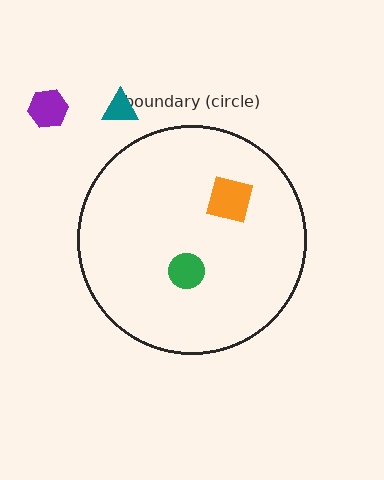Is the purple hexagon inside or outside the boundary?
Outside.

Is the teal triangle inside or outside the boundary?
Outside.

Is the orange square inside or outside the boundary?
Inside.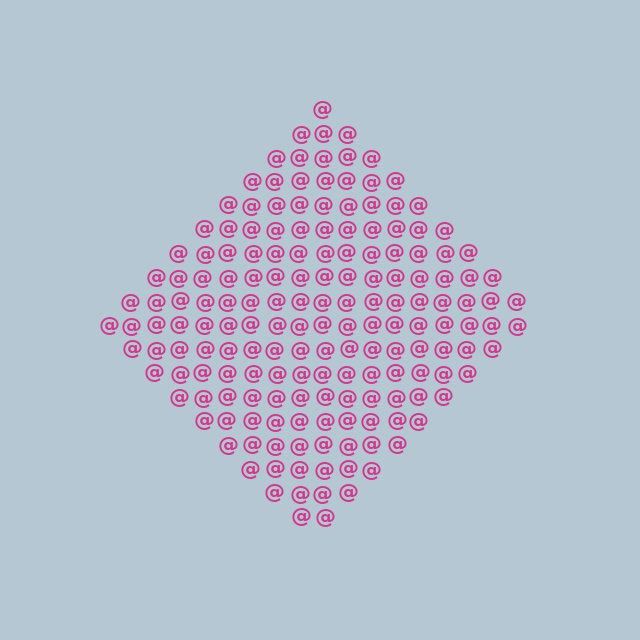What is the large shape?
The large shape is a diamond.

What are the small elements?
The small elements are at signs.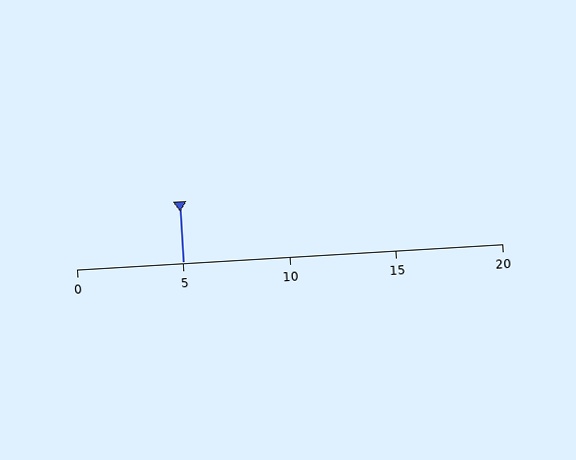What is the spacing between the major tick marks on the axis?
The major ticks are spaced 5 apart.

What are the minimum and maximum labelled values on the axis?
The axis runs from 0 to 20.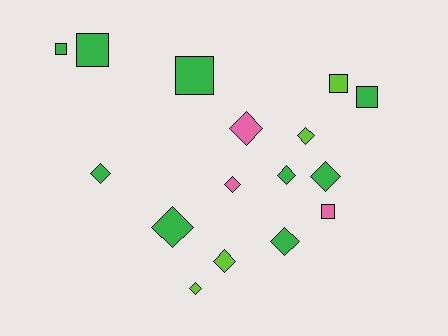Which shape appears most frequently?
Diamond, with 10 objects.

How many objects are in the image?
There are 16 objects.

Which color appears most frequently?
Green, with 9 objects.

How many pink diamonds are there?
There are 2 pink diamonds.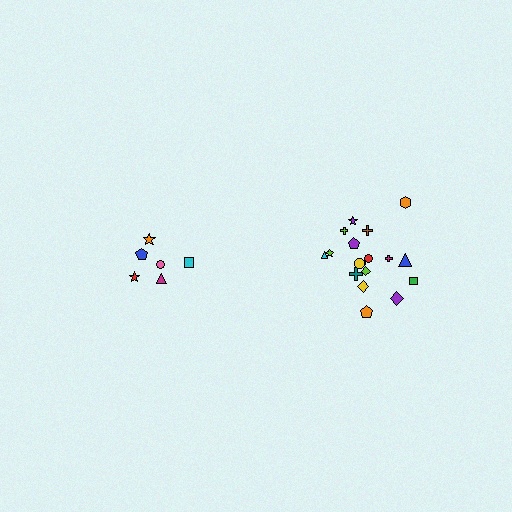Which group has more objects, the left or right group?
The right group.